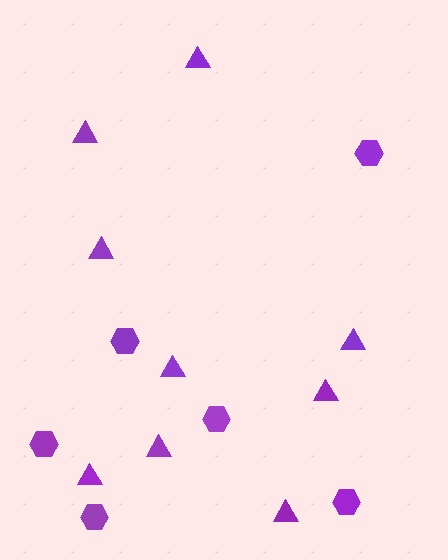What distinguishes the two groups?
There are 2 groups: one group of hexagons (6) and one group of triangles (9).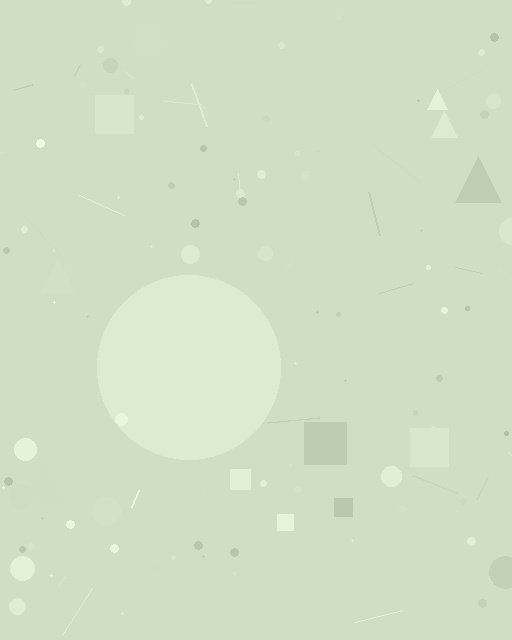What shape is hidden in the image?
A circle is hidden in the image.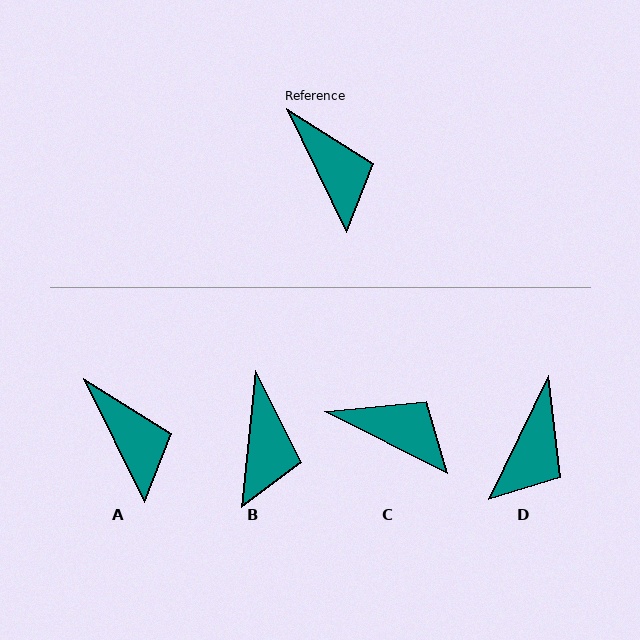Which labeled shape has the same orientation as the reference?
A.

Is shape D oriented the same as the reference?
No, it is off by about 52 degrees.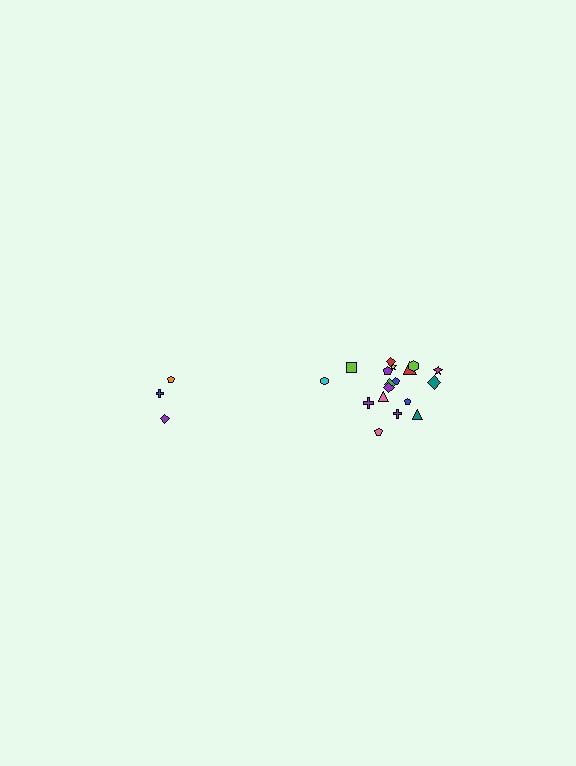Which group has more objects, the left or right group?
The right group.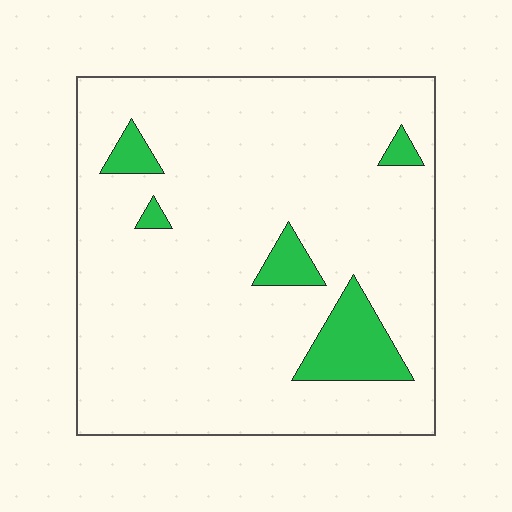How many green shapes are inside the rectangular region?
5.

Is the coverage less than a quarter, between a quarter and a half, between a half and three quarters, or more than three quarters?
Less than a quarter.